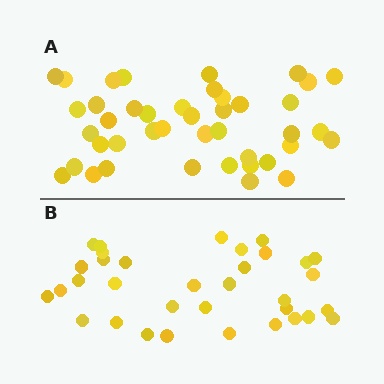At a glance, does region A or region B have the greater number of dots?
Region A (the top region) has more dots.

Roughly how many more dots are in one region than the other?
Region A has roughly 8 or so more dots than region B.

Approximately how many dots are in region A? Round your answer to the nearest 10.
About 40 dots. (The exact count is 42, which rounds to 40.)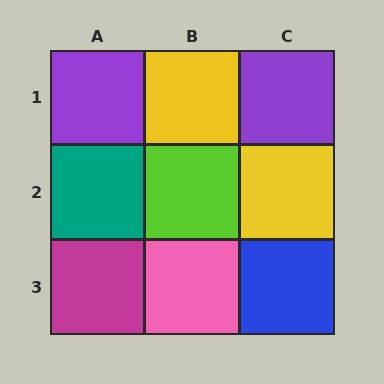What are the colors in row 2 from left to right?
Teal, lime, yellow.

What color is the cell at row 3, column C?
Blue.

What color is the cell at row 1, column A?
Purple.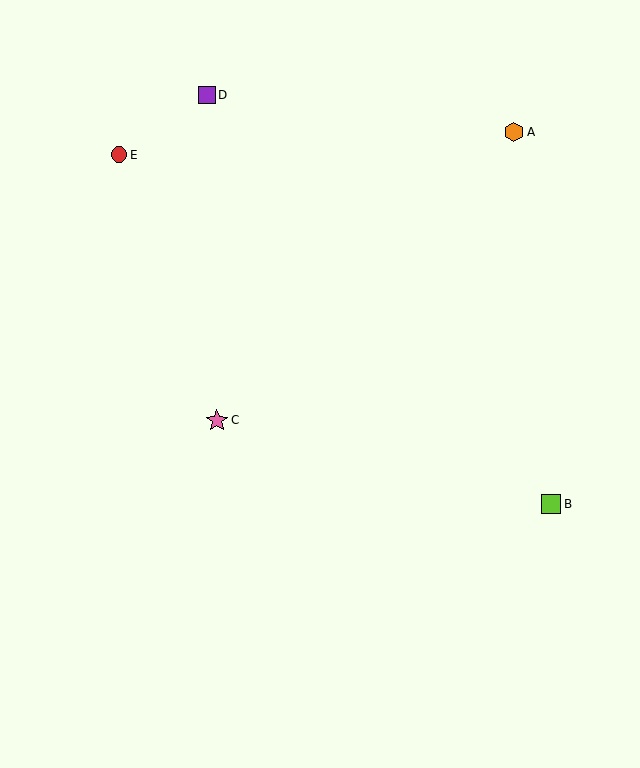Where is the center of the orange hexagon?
The center of the orange hexagon is at (514, 132).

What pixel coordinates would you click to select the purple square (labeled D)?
Click at (207, 95) to select the purple square D.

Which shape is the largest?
The pink star (labeled C) is the largest.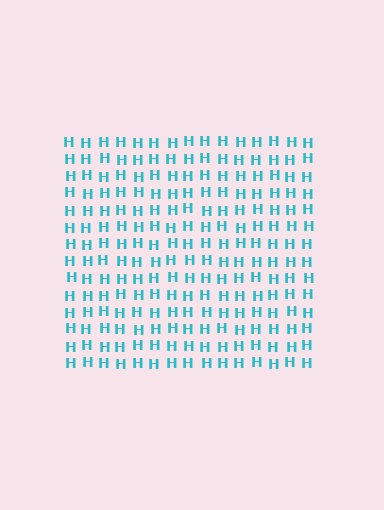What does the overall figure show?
The overall figure shows a square.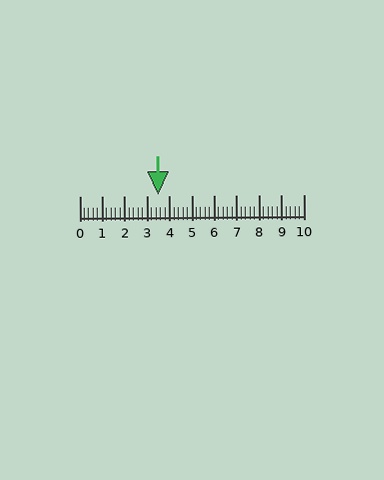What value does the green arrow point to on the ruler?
The green arrow points to approximately 3.5.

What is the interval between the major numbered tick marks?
The major tick marks are spaced 1 units apart.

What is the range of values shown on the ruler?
The ruler shows values from 0 to 10.